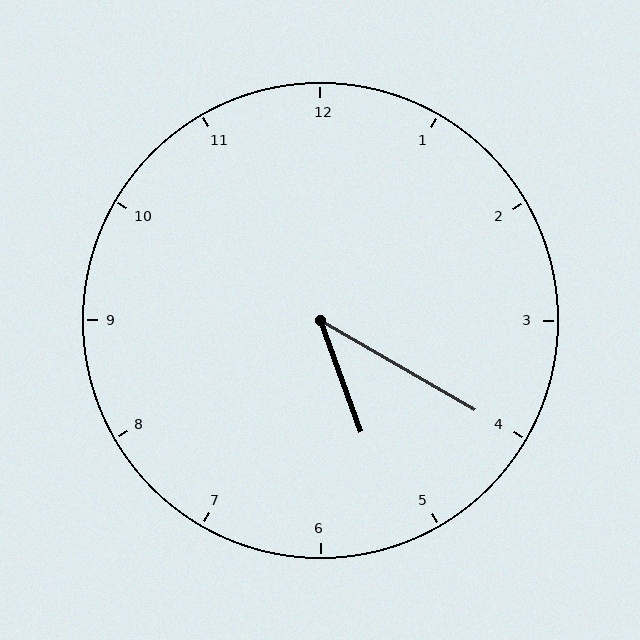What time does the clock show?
5:20.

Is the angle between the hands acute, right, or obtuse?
It is acute.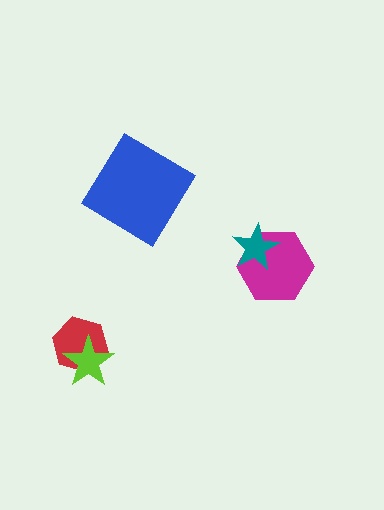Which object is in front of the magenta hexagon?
The teal star is in front of the magenta hexagon.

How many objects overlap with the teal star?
1 object overlaps with the teal star.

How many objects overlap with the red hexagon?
1 object overlaps with the red hexagon.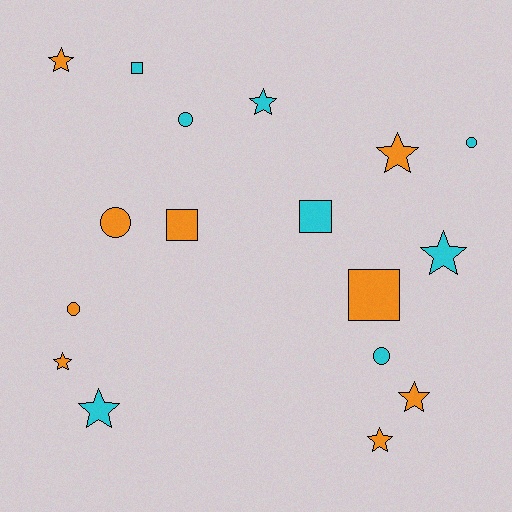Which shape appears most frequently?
Star, with 8 objects.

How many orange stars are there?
There are 5 orange stars.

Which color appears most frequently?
Orange, with 9 objects.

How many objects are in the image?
There are 17 objects.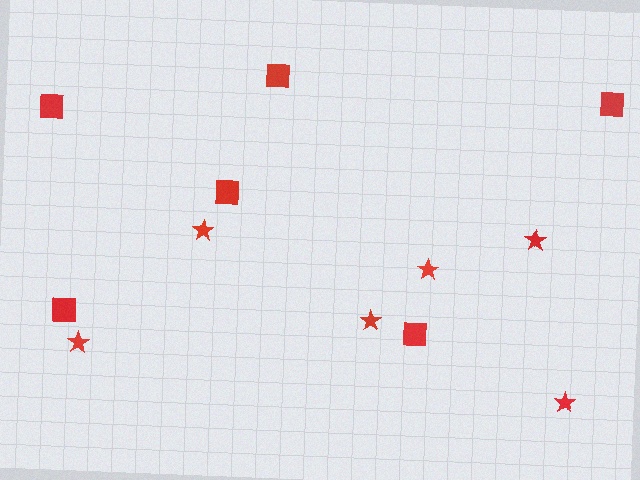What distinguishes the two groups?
There are 2 groups: one group of squares (6) and one group of stars (6).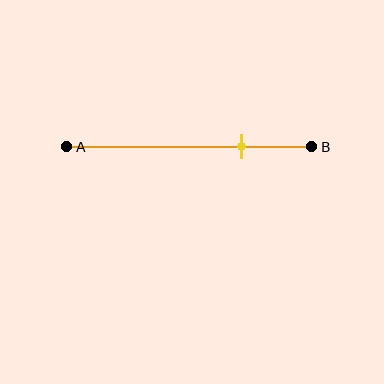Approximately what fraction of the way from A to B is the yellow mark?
The yellow mark is approximately 70% of the way from A to B.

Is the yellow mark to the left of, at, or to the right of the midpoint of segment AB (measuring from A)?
The yellow mark is to the right of the midpoint of segment AB.